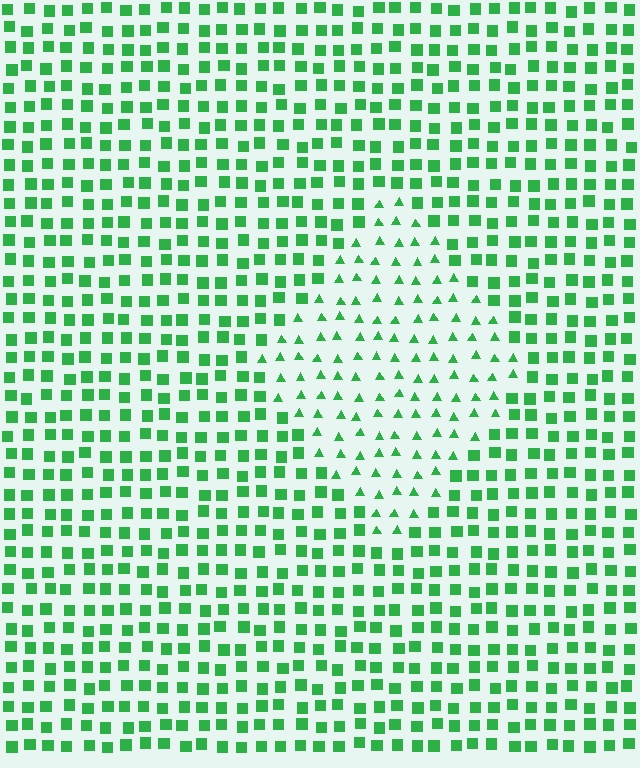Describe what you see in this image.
The image is filled with small green elements arranged in a uniform grid. A diamond-shaped region contains triangles, while the surrounding area contains squares. The boundary is defined purely by the change in element shape.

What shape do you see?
I see a diamond.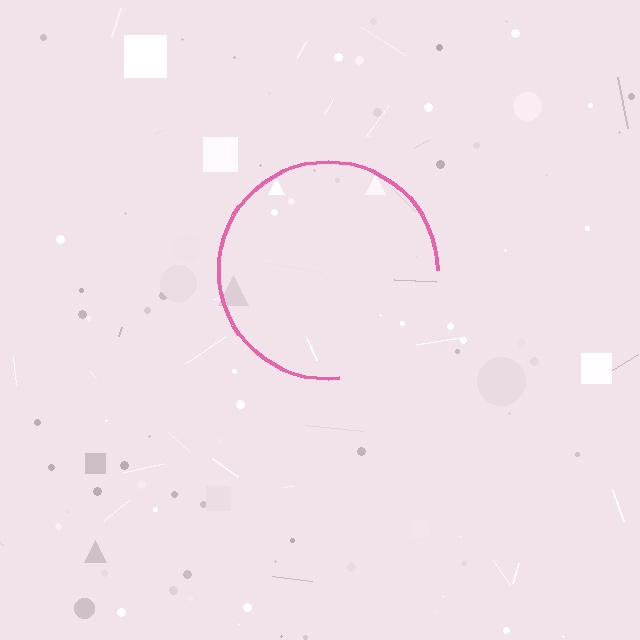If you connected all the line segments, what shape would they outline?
They would outline a circle.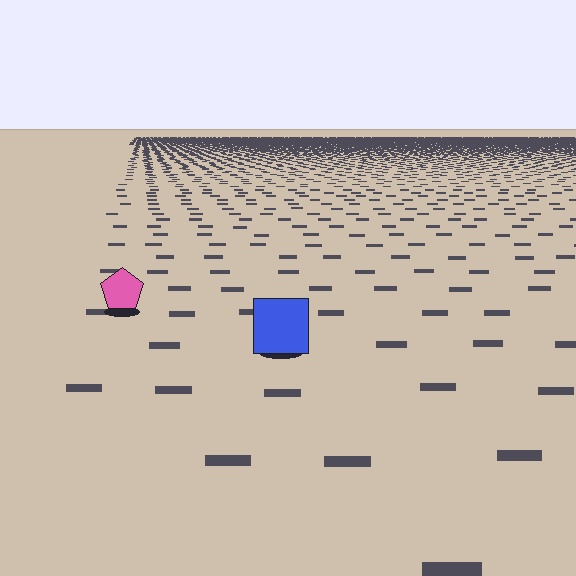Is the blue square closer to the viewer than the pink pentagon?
Yes. The blue square is closer — you can tell from the texture gradient: the ground texture is coarser near it.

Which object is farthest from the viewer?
The pink pentagon is farthest from the viewer. It appears smaller and the ground texture around it is denser.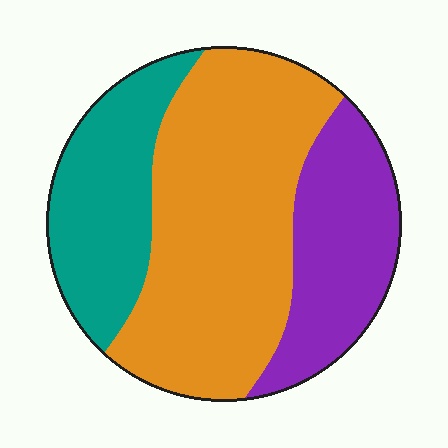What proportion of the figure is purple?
Purple takes up less than a quarter of the figure.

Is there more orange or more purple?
Orange.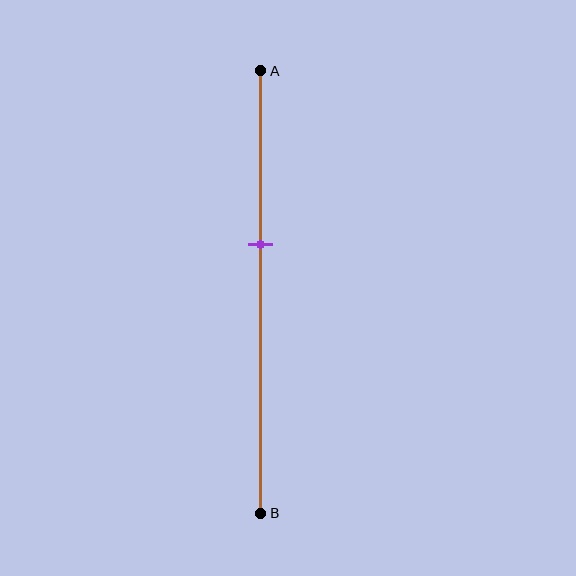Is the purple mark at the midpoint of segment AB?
No, the mark is at about 40% from A, not at the 50% midpoint.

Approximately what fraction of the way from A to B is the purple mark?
The purple mark is approximately 40% of the way from A to B.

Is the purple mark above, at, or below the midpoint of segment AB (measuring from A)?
The purple mark is above the midpoint of segment AB.